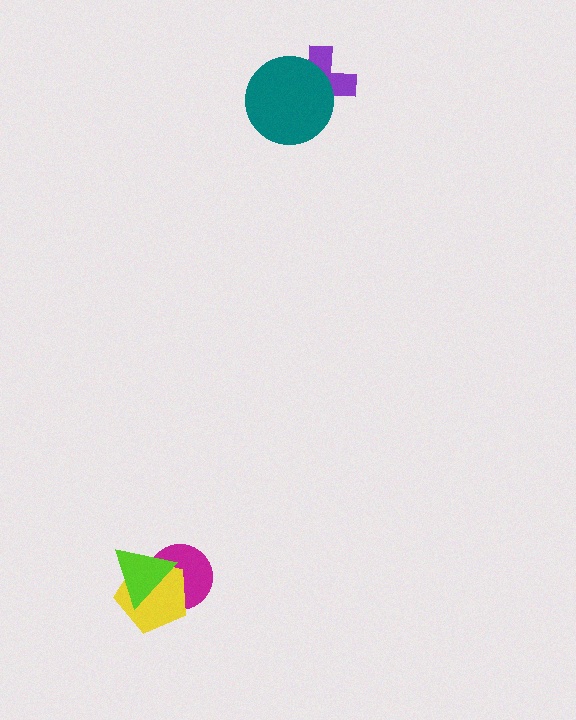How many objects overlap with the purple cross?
1 object overlaps with the purple cross.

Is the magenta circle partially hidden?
Yes, it is partially covered by another shape.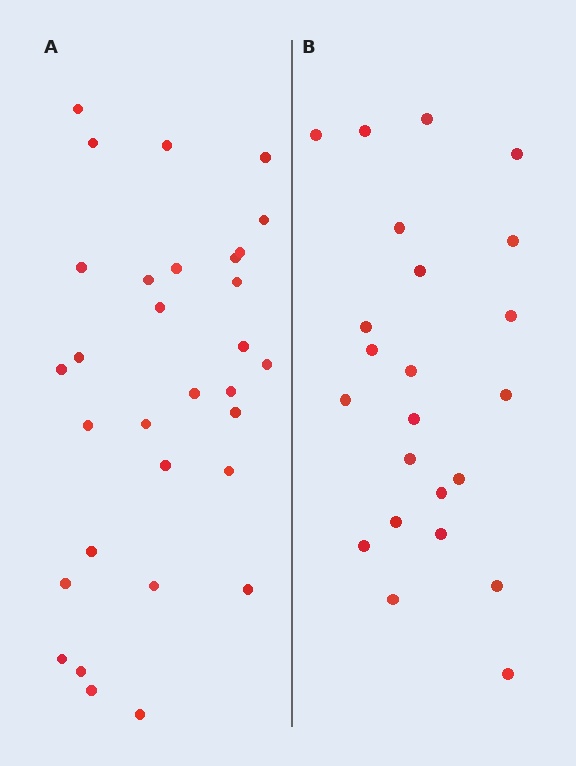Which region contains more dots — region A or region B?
Region A (the left region) has more dots.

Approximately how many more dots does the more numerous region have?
Region A has roughly 8 or so more dots than region B.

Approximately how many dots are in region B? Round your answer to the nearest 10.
About 20 dots. (The exact count is 23, which rounds to 20.)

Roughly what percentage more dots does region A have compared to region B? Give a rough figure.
About 35% more.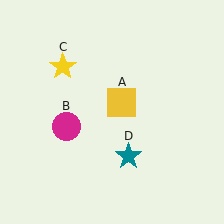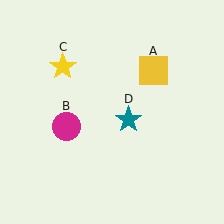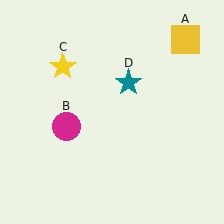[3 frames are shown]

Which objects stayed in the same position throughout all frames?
Magenta circle (object B) and yellow star (object C) remained stationary.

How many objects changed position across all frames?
2 objects changed position: yellow square (object A), teal star (object D).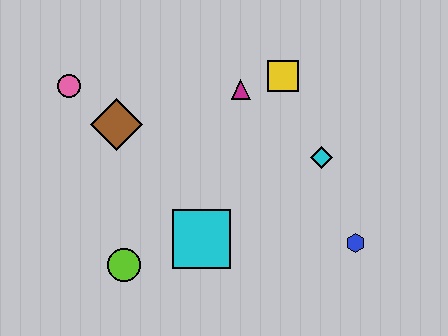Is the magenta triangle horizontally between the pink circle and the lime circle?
No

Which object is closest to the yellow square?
The magenta triangle is closest to the yellow square.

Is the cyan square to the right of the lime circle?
Yes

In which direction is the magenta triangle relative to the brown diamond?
The magenta triangle is to the right of the brown diamond.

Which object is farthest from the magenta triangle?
The lime circle is farthest from the magenta triangle.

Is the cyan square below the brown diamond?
Yes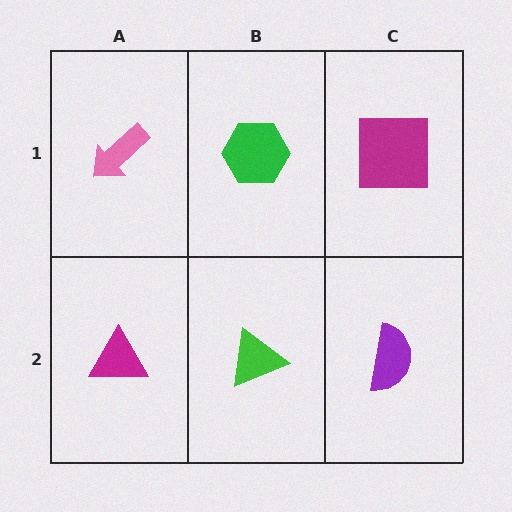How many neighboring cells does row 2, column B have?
3.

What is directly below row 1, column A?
A magenta triangle.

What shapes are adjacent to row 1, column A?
A magenta triangle (row 2, column A), a green hexagon (row 1, column B).